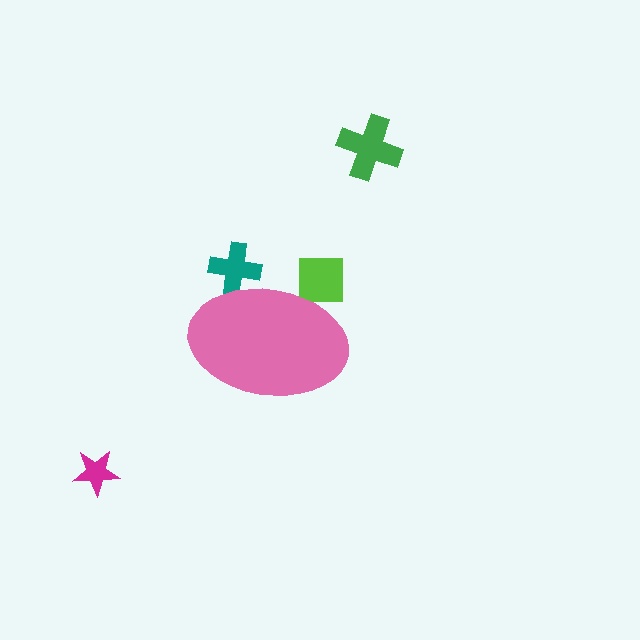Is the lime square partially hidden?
Yes, the lime square is partially hidden behind the pink ellipse.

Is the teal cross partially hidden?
Yes, the teal cross is partially hidden behind the pink ellipse.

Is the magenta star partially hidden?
No, the magenta star is fully visible.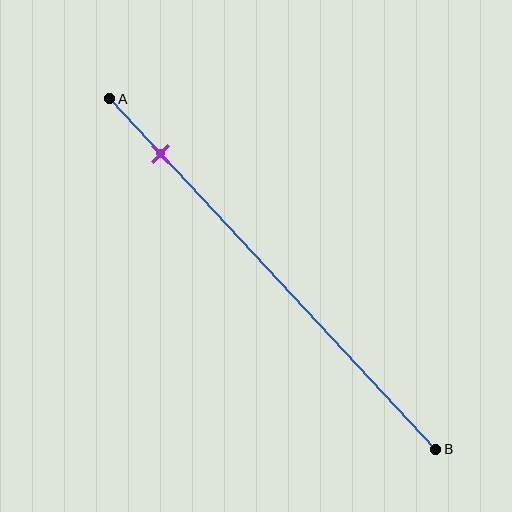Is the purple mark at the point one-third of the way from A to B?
No, the mark is at about 15% from A, not at the 33% one-third point.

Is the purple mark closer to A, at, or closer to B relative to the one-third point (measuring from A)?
The purple mark is closer to point A than the one-third point of segment AB.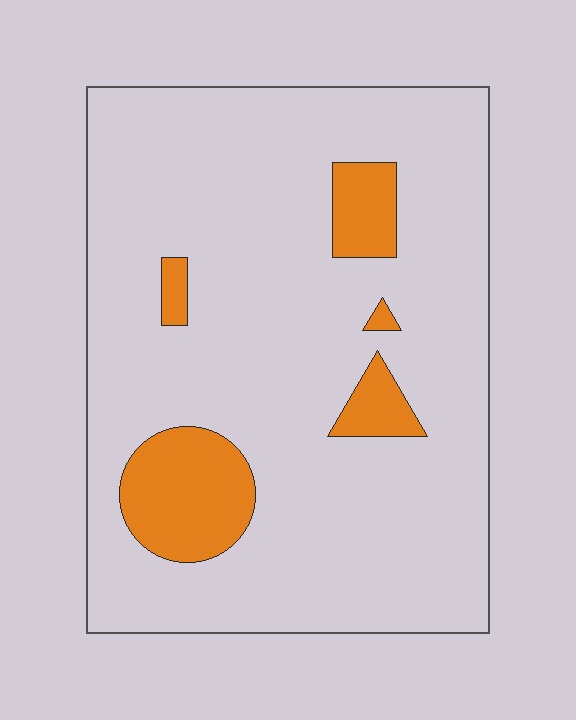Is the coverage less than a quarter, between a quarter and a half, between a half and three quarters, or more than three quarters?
Less than a quarter.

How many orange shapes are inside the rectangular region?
5.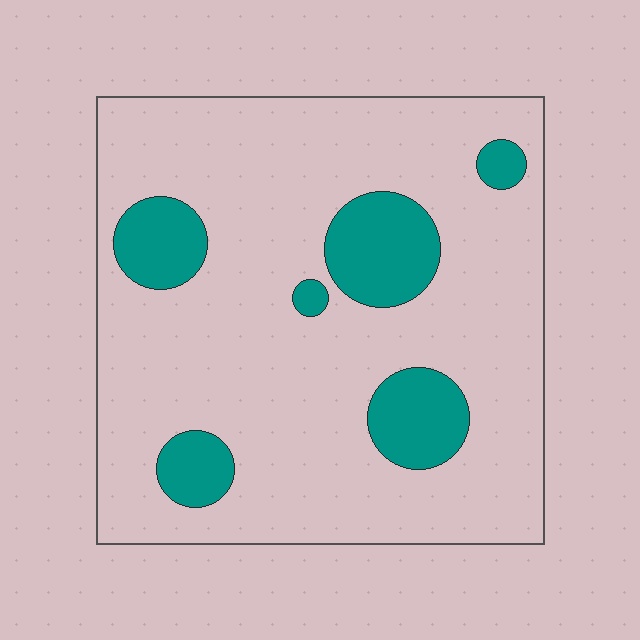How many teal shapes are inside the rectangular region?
6.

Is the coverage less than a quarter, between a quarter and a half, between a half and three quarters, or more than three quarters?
Less than a quarter.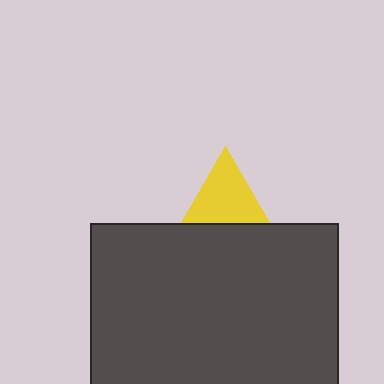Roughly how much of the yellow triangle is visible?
A small part of it is visible (roughly 44%).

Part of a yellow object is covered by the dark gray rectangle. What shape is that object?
It is a triangle.